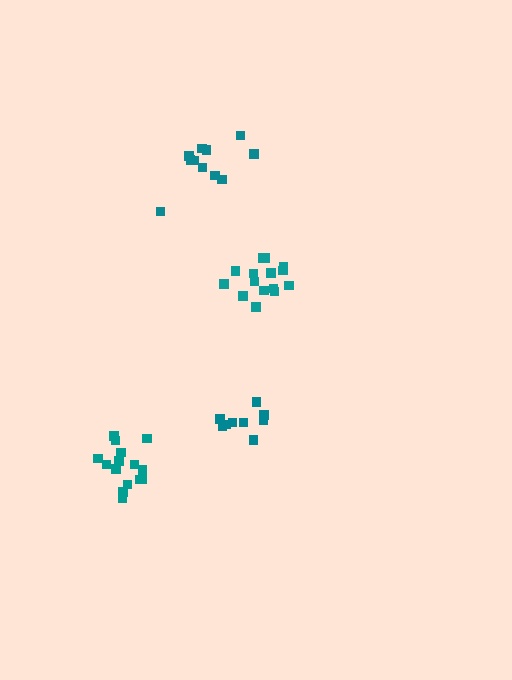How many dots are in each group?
Group 1: 15 dots, Group 2: 11 dots, Group 3: 15 dots, Group 4: 9 dots (50 total).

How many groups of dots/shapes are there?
There are 4 groups.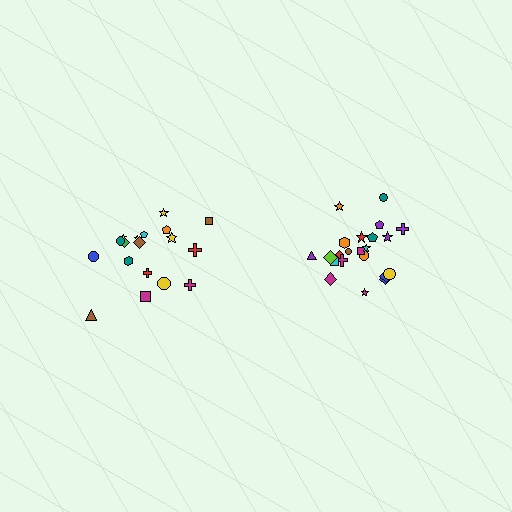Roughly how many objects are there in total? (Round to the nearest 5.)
Roughly 40 objects in total.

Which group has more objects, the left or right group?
The right group.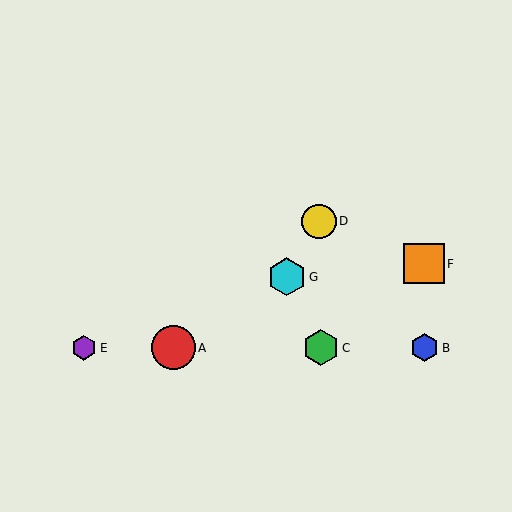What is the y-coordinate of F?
Object F is at y≈264.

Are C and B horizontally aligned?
Yes, both are at y≈348.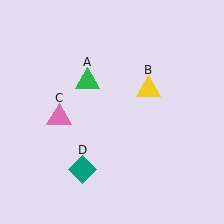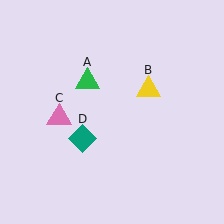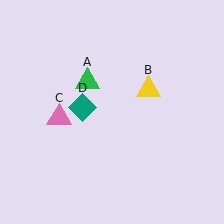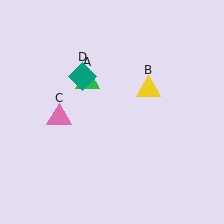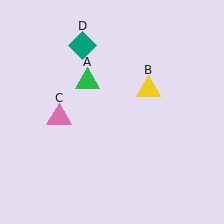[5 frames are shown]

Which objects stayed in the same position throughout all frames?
Green triangle (object A) and yellow triangle (object B) and pink triangle (object C) remained stationary.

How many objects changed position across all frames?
1 object changed position: teal diamond (object D).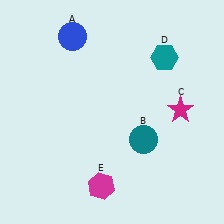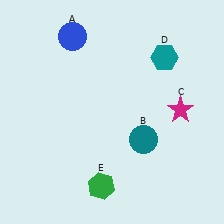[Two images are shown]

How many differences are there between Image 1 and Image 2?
There is 1 difference between the two images.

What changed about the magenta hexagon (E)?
In Image 1, E is magenta. In Image 2, it changed to green.